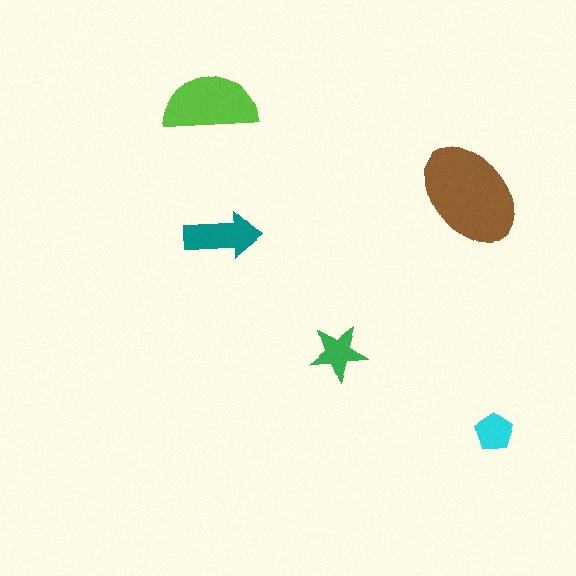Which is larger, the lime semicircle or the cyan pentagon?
The lime semicircle.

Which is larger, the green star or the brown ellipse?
The brown ellipse.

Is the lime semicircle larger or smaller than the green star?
Larger.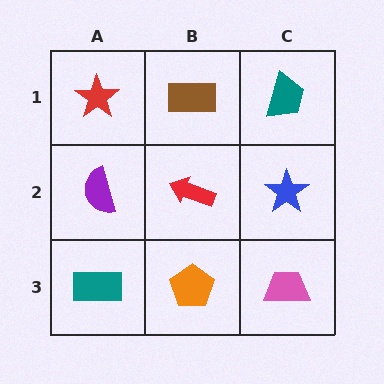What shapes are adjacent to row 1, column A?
A purple semicircle (row 2, column A), a brown rectangle (row 1, column B).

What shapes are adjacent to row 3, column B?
A red arrow (row 2, column B), a teal rectangle (row 3, column A), a pink trapezoid (row 3, column C).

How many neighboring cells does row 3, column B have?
3.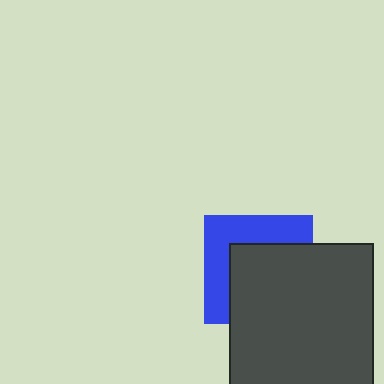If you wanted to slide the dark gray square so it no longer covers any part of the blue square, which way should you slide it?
Slide it toward the lower-right — that is the most direct way to separate the two shapes.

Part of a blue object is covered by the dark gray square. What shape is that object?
It is a square.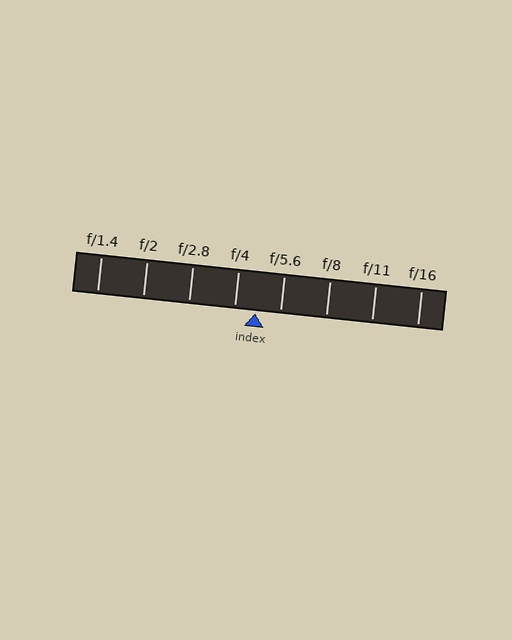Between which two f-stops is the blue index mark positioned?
The index mark is between f/4 and f/5.6.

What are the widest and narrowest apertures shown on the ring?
The widest aperture shown is f/1.4 and the narrowest is f/16.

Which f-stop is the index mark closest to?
The index mark is closest to f/4.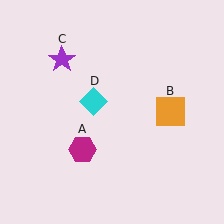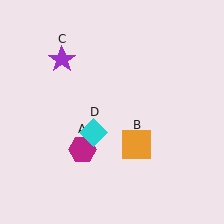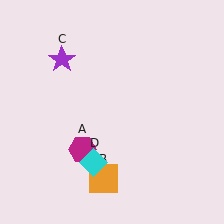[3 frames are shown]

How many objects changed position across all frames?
2 objects changed position: orange square (object B), cyan diamond (object D).